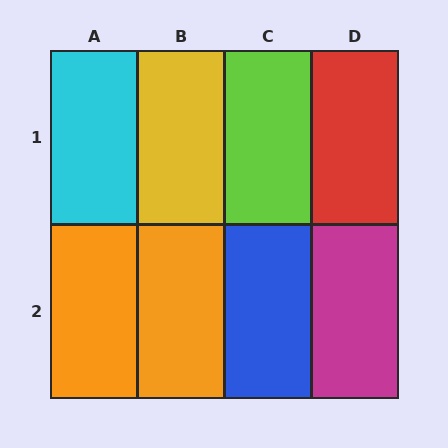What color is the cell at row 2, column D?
Magenta.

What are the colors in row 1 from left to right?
Cyan, yellow, lime, red.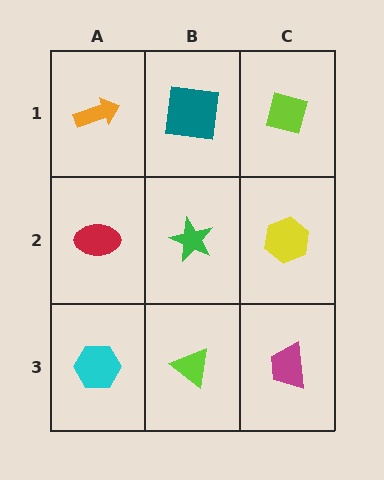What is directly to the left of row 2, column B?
A red ellipse.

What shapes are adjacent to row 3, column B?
A green star (row 2, column B), a cyan hexagon (row 3, column A), a magenta trapezoid (row 3, column C).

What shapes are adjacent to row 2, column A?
An orange arrow (row 1, column A), a cyan hexagon (row 3, column A), a green star (row 2, column B).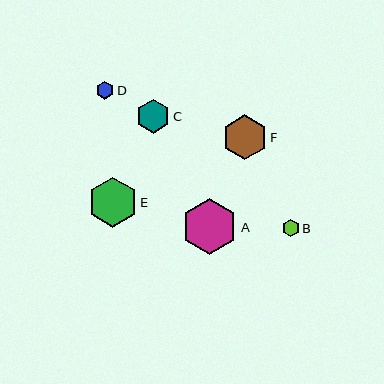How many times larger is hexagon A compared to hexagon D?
Hexagon A is approximately 3.2 times the size of hexagon D.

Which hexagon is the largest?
Hexagon A is the largest with a size of approximately 56 pixels.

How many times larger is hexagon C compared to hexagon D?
Hexagon C is approximately 1.9 times the size of hexagon D.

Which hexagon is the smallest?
Hexagon B is the smallest with a size of approximately 17 pixels.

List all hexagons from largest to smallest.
From largest to smallest: A, E, F, C, D, B.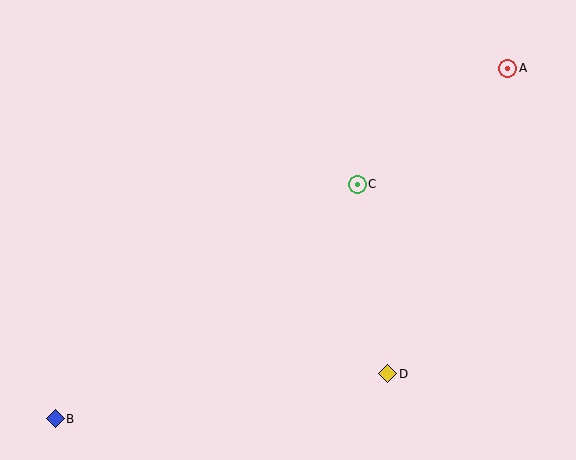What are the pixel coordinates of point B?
Point B is at (55, 419).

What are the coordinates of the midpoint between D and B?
The midpoint between D and B is at (221, 396).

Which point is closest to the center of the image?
Point C at (357, 184) is closest to the center.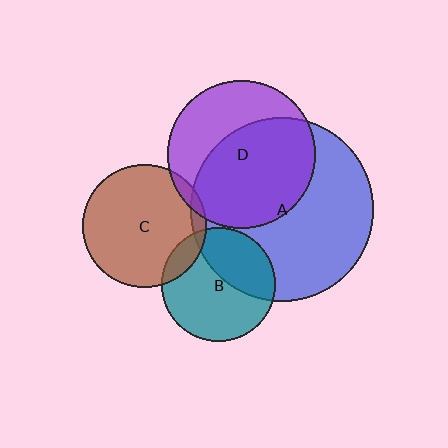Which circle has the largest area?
Circle A (blue).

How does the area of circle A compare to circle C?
Approximately 2.2 times.